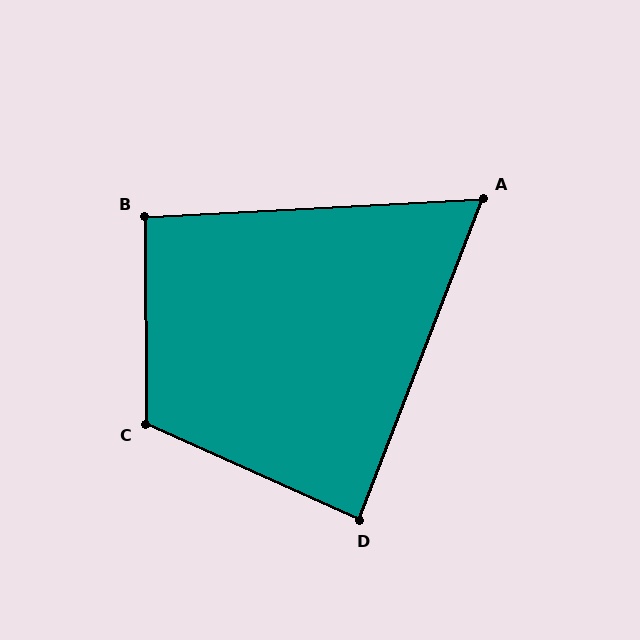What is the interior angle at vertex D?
Approximately 87 degrees (approximately right).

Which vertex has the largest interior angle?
C, at approximately 114 degrees.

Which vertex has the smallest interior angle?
A, at approximately 66 degrees.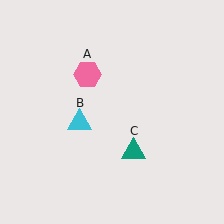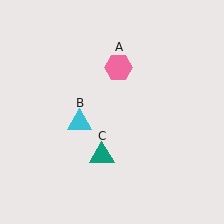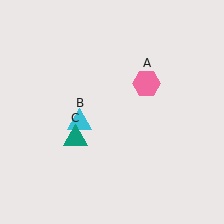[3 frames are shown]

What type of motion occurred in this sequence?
The pink hexagon (object A), teal triangle (object C) rotated clockwise around the center of the scene.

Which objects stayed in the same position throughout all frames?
Cyan triangle (object B) remained stationary.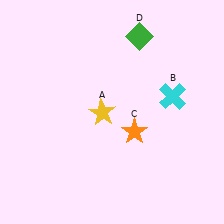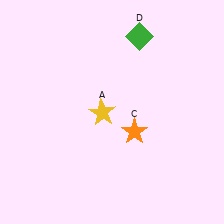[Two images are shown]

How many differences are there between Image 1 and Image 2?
There is 1 difference between the two images.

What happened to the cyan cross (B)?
The cyan cross (B) was removed in Image 2. It was in the top-right area of Image 1.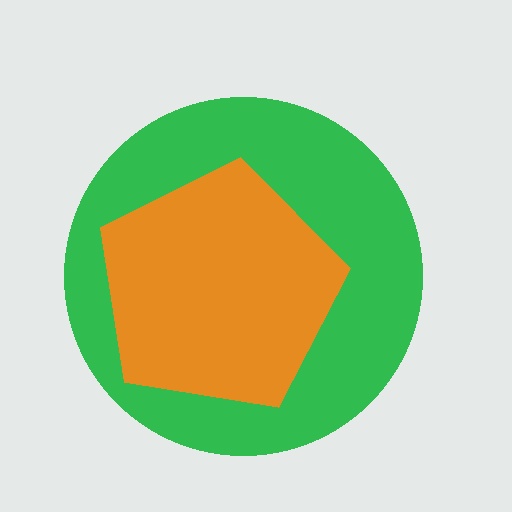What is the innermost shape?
The orange pentagon.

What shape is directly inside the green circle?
The orange pentagon.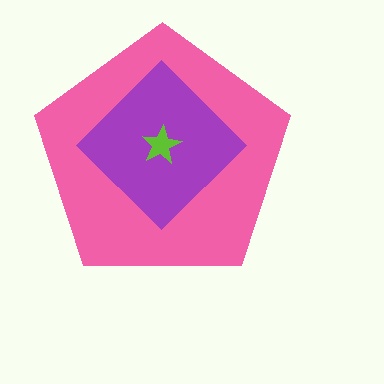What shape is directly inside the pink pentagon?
The purple diamond.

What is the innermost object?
The lime star.